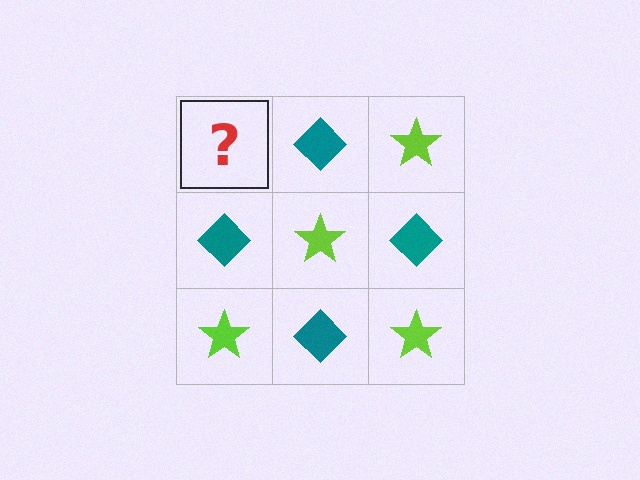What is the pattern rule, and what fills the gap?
The rule is that it alternates lime star and teal diamond in a checkerboard pattern. The gap should be filled with a lime star.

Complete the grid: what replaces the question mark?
The question mark should be replaced with a lime star.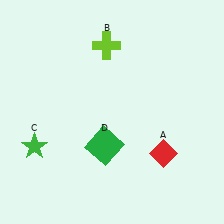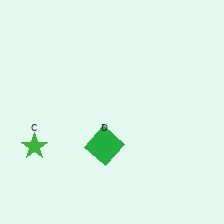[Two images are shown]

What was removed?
The lime cross (B), the red diamond (A) were removed in Image 2.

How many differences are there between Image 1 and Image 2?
There are 2 differences between the two images.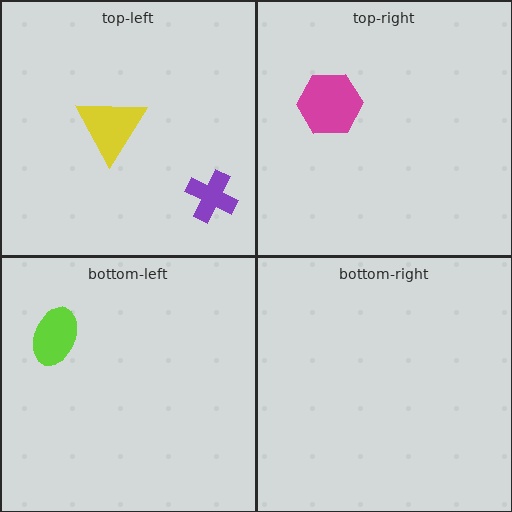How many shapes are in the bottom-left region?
1.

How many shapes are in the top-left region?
2.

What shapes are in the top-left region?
The purple cross, the yellow triangle.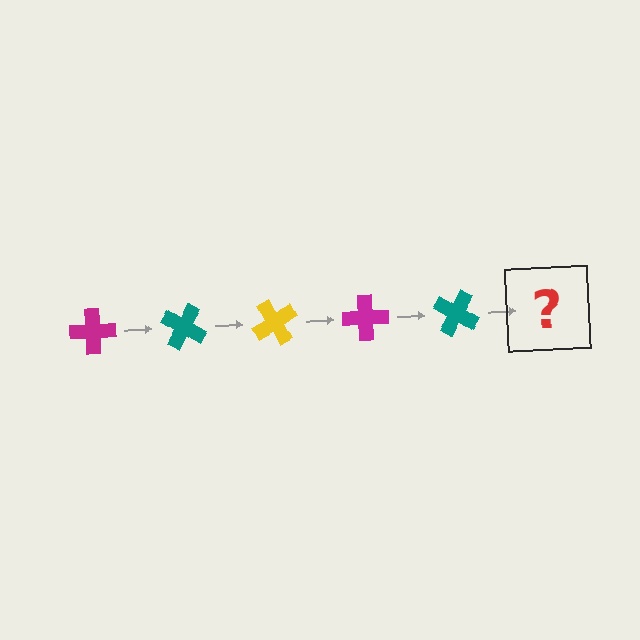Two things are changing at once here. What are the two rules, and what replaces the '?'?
The two rules are that it rotates 30 degrees each step and the color cycles through magenta, teal, and yellow. The '?' should be a yellow cross, rotated 150 degrees from the start.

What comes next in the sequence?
The next element should be a yellow cross, rotated 150 degrees from the start.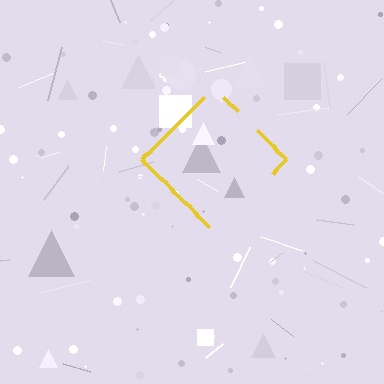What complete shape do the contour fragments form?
The contour fragments form a diamond.